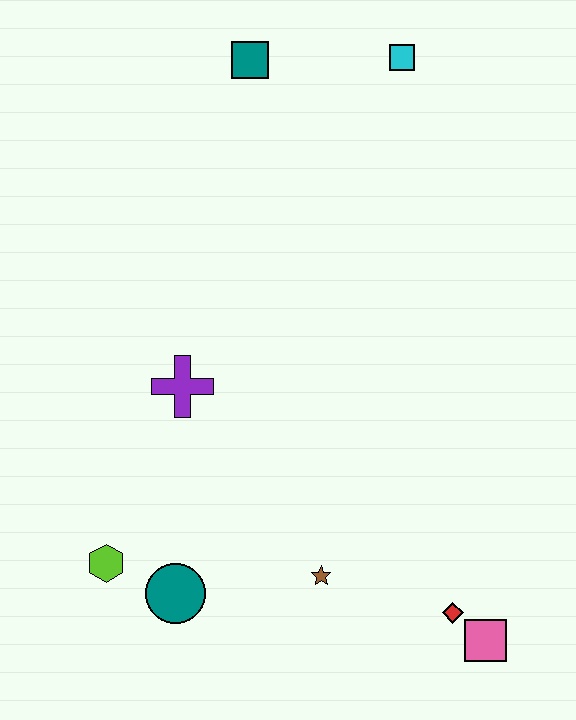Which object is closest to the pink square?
The red diamond is closest to the pink square.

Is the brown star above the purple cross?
No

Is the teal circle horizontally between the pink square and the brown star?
No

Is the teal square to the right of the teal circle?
Yes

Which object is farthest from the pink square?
The teal square is farthest from the pink square.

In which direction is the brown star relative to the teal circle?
The brown star is to the right of the teal circle.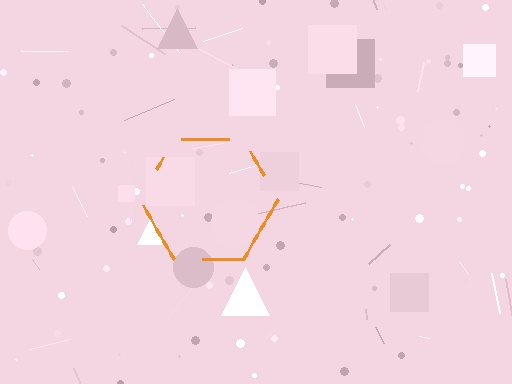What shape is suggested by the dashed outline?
The dashed outline suggests a hexagon.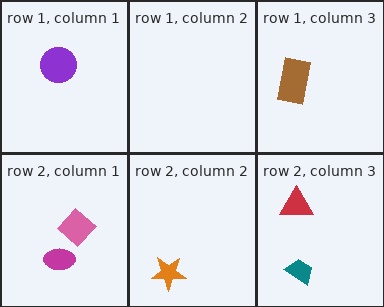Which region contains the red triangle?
The row 2, column 3 region.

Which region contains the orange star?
The row 2, column 2 region.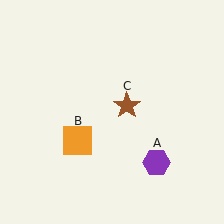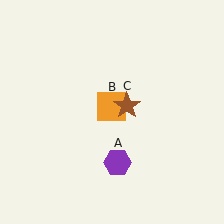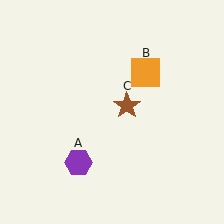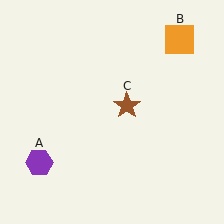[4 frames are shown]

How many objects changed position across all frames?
2 objects changed position: purple hexagon (object A), orange square (object B).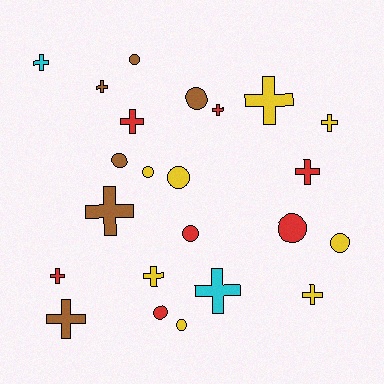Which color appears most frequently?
Yellow, with 8 objects.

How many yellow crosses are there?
There are 4 yellow crosses.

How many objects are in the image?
There are 23 objects.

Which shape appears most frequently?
Cross, with 13 objects.